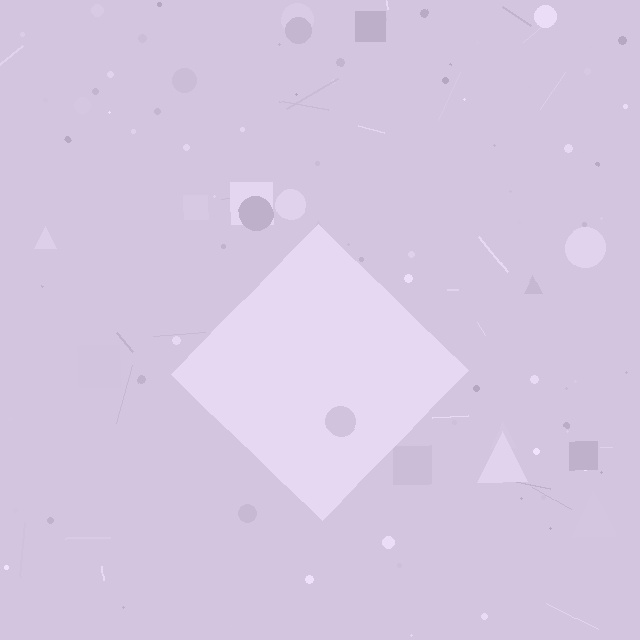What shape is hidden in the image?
A diamond is hidden in the image.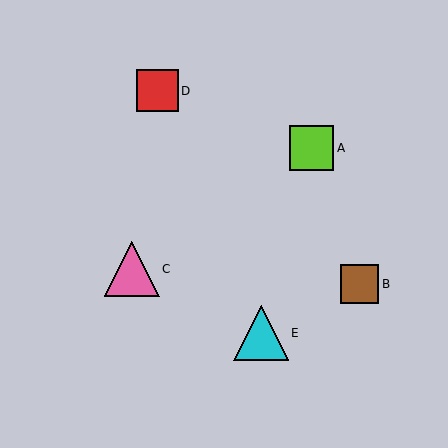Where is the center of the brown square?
The center of the brown square is at (359, 284).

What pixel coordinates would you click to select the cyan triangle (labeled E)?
Click at (261, 333) to select the cyan triangle E.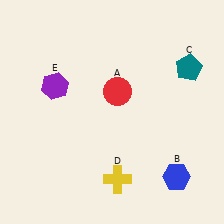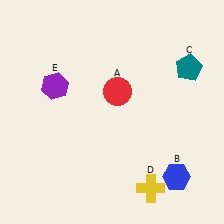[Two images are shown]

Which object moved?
The yellow cross (D) moved right.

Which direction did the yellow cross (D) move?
The yellow cross (D) moved right.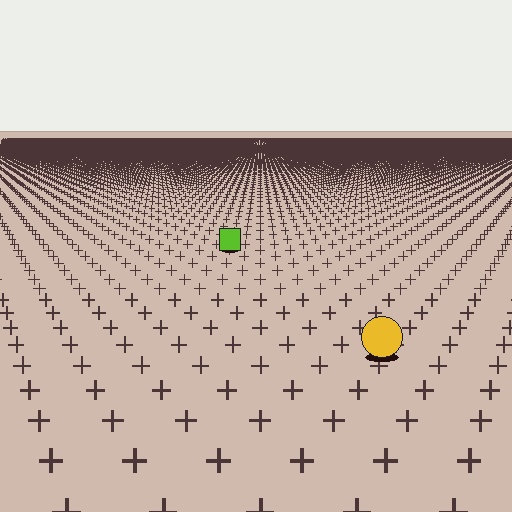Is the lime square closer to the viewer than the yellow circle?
No. The yellow circle is closer — you can tell from the texture gradient: the ground texture is coarser near it.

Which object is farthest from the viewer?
The lime square is farthest from the viewer. It appears smaller and the ground texture around it is denser.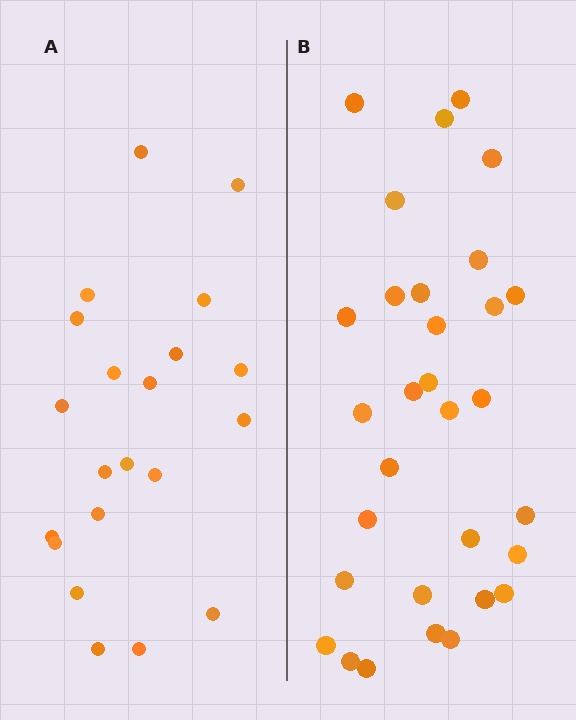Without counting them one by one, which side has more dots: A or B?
Region B (the right region) has more dots.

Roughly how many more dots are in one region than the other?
Region B has roughly 10 or so more dots than region A.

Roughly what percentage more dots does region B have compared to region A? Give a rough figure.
About 50% more.